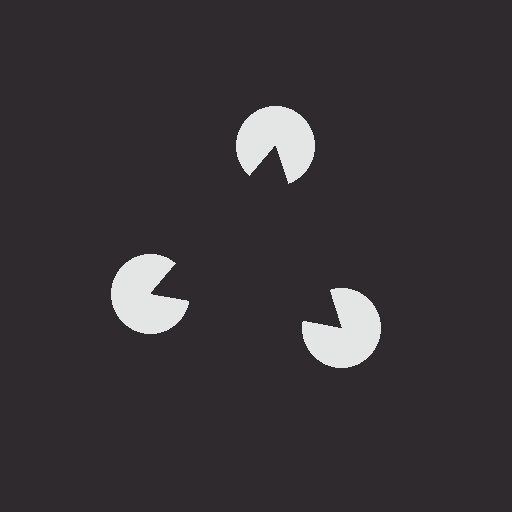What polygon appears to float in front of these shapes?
An illusory triangle — its edges are inferred from the aligned wedge cuts in the pac-man discs, not physically drawn.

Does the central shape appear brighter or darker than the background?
It typically appears slightly darker than the background, even though no actual brightness change is drawn.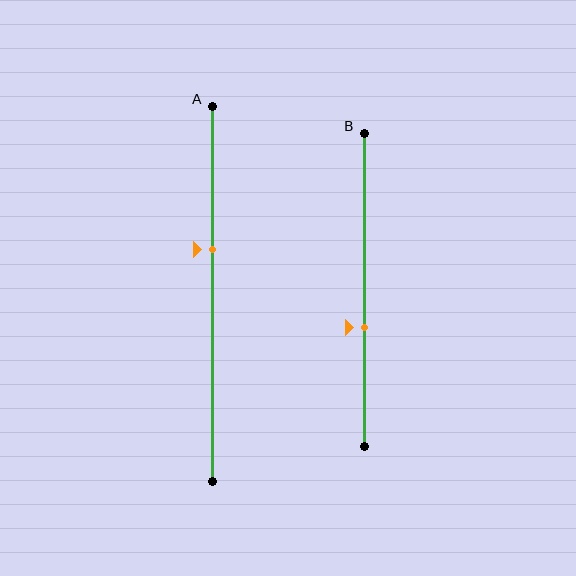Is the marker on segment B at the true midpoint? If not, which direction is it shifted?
No, the marker on segment B is shifted downward by about 12% of the segment length.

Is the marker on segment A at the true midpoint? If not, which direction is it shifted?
No, the marker on segment A is shifted upward by about 12% of the segment length.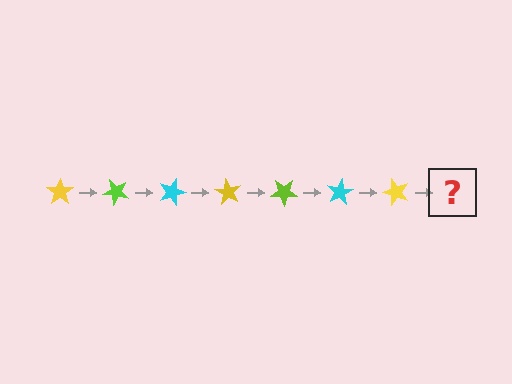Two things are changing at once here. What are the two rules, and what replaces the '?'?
The two rules are that it rotates 45 degrees each step and the color cycles through yellow, lime, and cyan. The '?' should be a lime star, rotated 315 degrees from the start.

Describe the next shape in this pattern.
It should be a lime star, rotated 315 degrees from the start.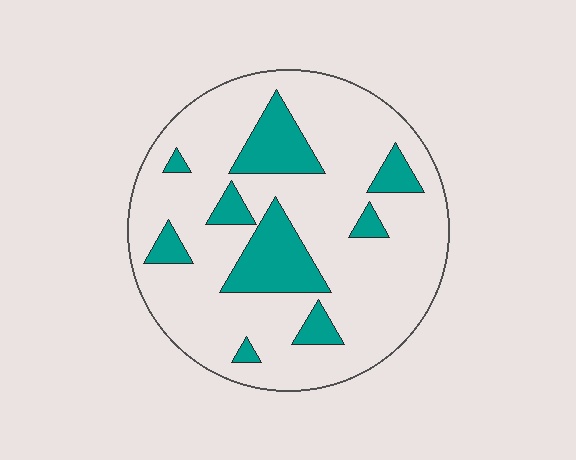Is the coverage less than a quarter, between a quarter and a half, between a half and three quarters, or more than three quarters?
Less than a quarter.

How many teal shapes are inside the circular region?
9.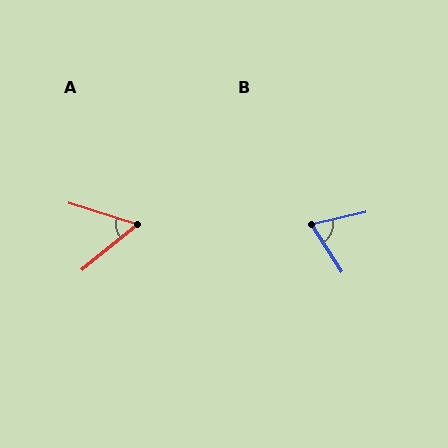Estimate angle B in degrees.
Approximately 71 degrees.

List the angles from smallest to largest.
A (57°), B (71°).